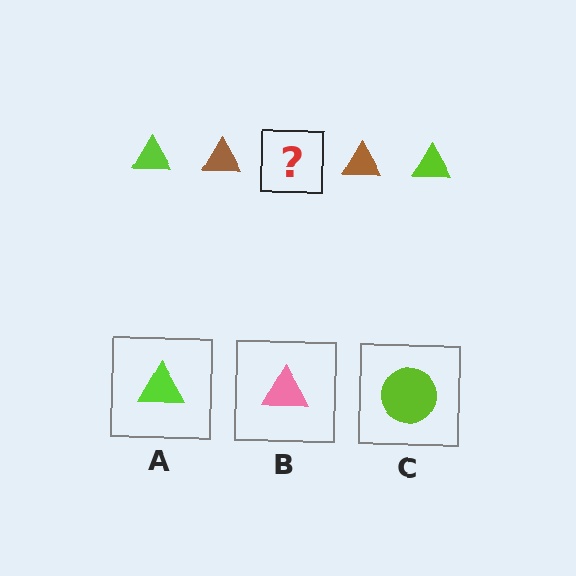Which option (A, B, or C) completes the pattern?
A.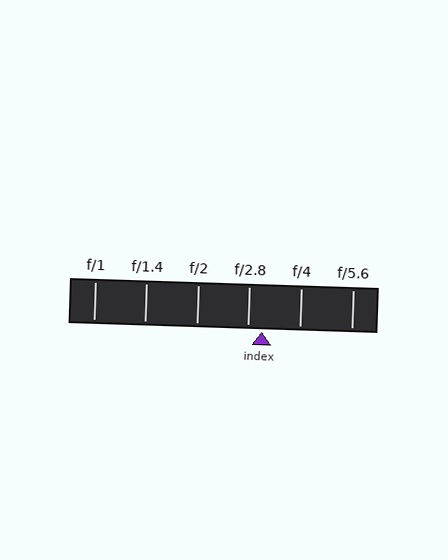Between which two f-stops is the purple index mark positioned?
The index mark is between f/2.8 and f/4.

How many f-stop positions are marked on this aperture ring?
There are 6 f-stop positions marked.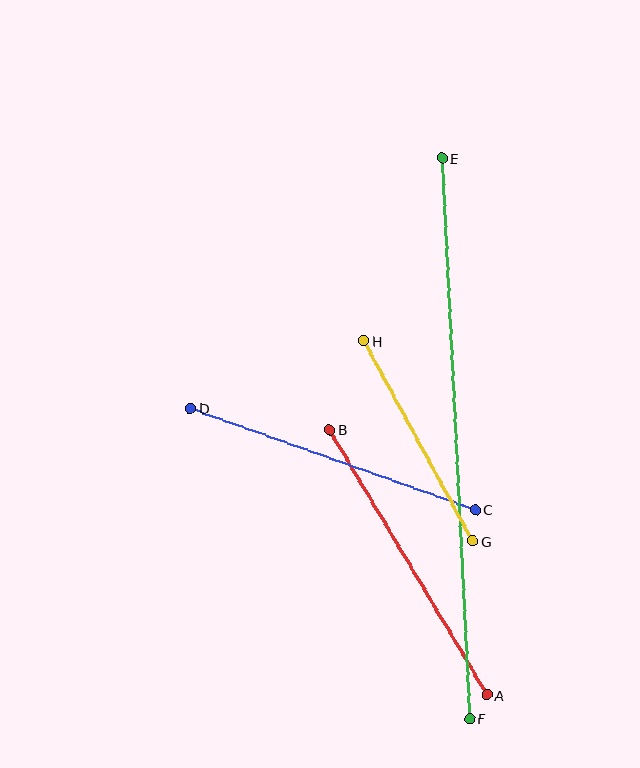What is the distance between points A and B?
The distance is approximately 308 pixels.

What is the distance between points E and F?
The distance is approximately 561 pixels.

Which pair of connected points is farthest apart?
Points E and F are farthest apart.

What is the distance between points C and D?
The distance is approximately 302 pixels.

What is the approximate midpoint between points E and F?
The midpoint is at approximately (456, 438) pixels.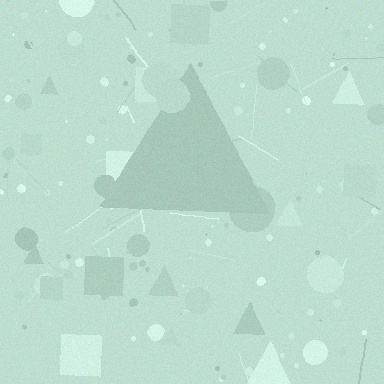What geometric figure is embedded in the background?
A triangle is embedded in the background.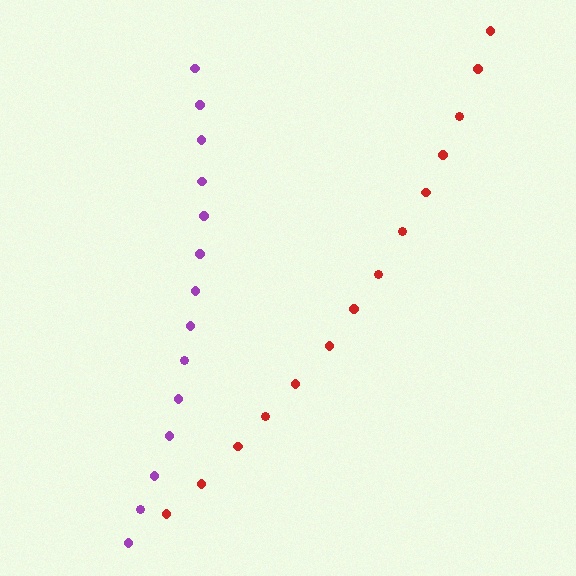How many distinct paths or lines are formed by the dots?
There are 2 distinct paths.